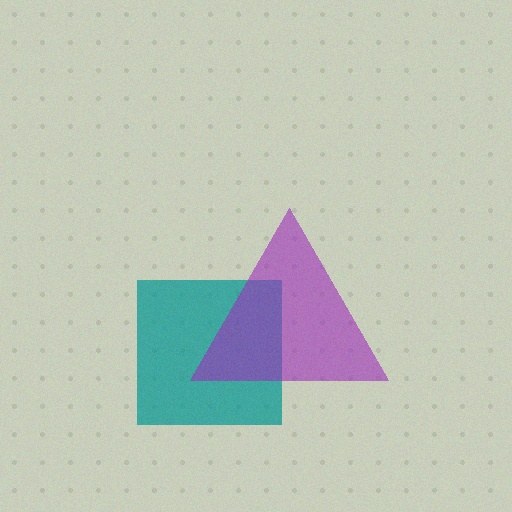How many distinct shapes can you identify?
There are 2 distinct shapes: a teal square, a purple triangle.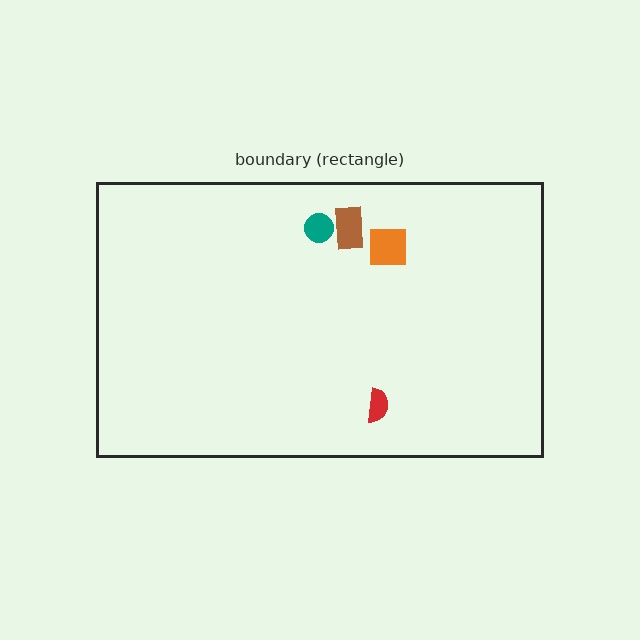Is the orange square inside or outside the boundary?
Inside.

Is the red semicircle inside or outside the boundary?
Inside.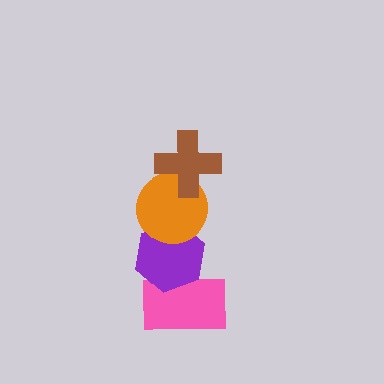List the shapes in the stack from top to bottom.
From top to bottom: the brown cross, the orange circle, the purple hexagon, the pink rectangle.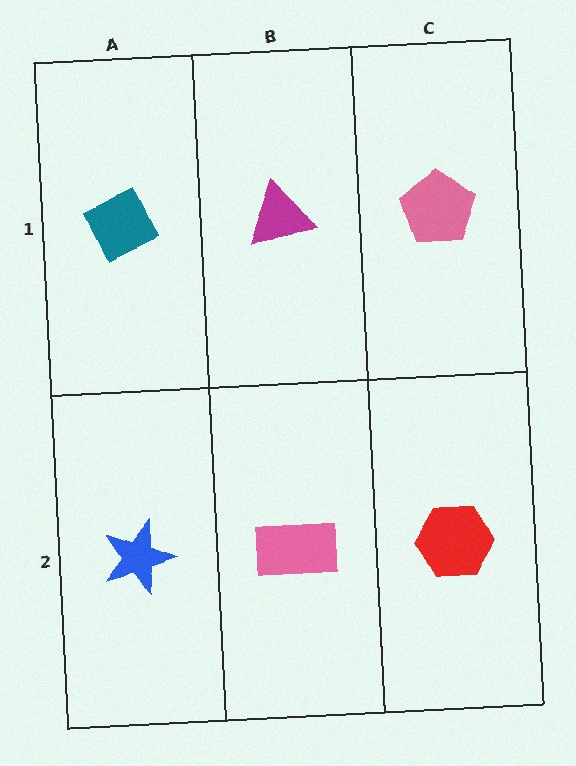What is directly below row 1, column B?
A pink rectangle.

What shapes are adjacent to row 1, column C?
A red hexagon (row 2, column C), a magenta triangle (row 1, column B).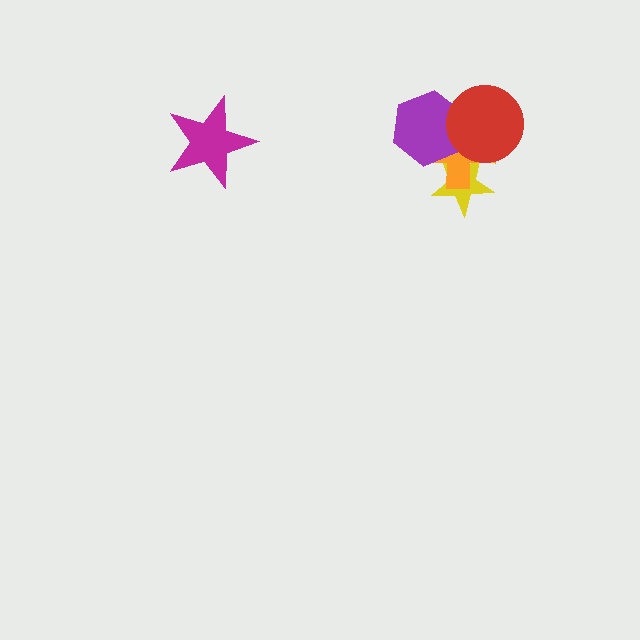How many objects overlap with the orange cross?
3 objects overlap with the orange cross.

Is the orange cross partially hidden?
Yes, it is partially covered by another shape.